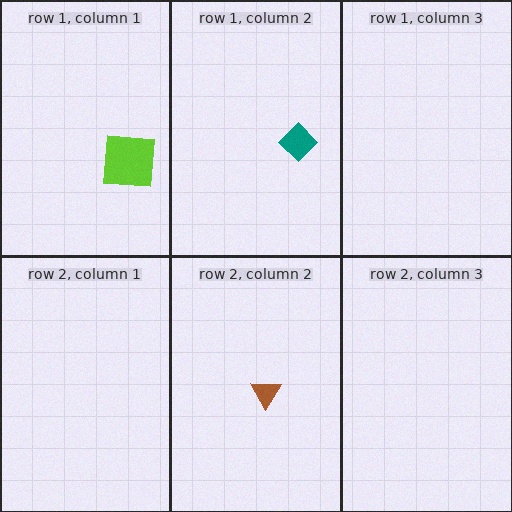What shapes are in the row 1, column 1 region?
The lime square.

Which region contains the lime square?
The row 1, column 1 region.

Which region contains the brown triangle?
The row 2, column 2 region.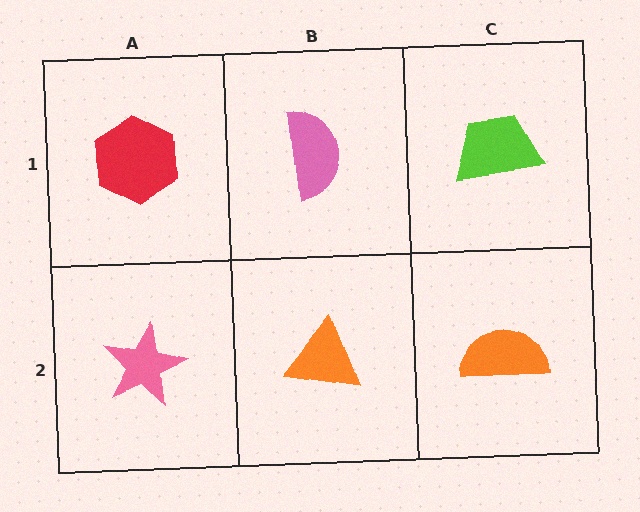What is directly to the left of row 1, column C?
A pink semicircle.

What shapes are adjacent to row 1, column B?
An orange triangle (row 2, column B), a red hexagon (row 1, column A), a lime trapezoid (row 1, column C).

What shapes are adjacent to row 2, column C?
A lime trapezoid (row 1, column C), an orange triangle (row 2, column B).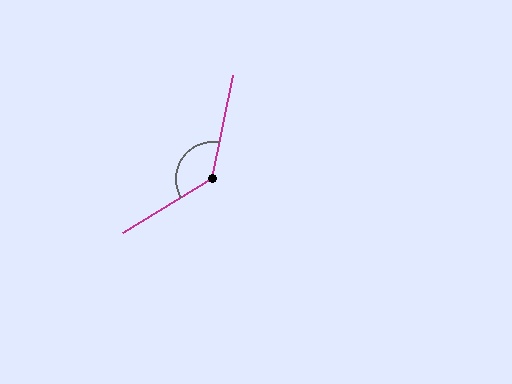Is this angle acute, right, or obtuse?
It is obtuse.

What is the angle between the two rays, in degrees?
Approximately 132 degrees.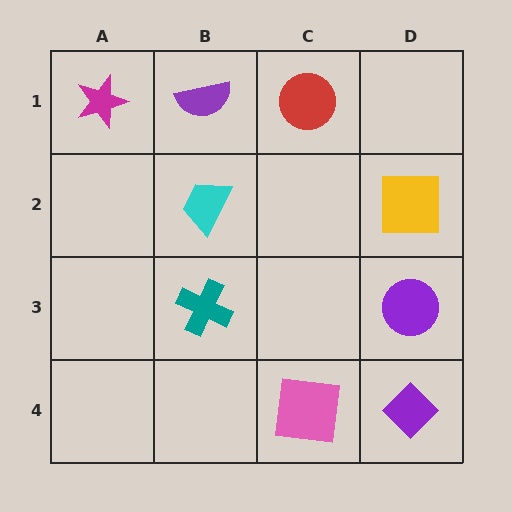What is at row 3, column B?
A teal cross.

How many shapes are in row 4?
2 shapes.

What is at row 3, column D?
A purple circle.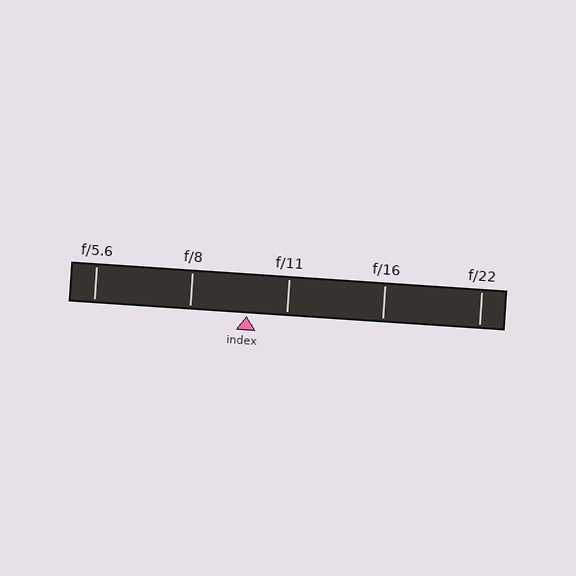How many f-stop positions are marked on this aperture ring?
There are 5 f-stop positions marked.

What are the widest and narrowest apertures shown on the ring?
The widest aperture shown is f/5.6 and the narrowest is f/22.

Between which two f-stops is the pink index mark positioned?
The index mark is between f/8 and f/11.